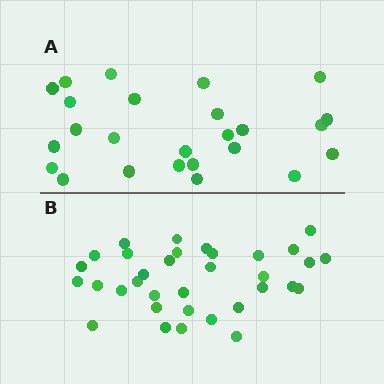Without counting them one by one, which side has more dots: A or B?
Region B (the bottom region) has more dots.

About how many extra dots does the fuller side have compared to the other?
Region B has roughly 8 or so more dots than region A.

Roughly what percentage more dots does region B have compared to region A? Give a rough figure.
About 35% more.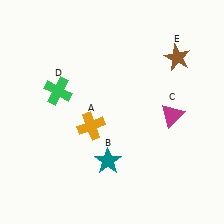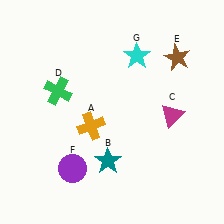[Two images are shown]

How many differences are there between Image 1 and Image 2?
There are 2 differences between the two images.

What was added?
A purple circle (F), a cyan star (G) were added in Image 2.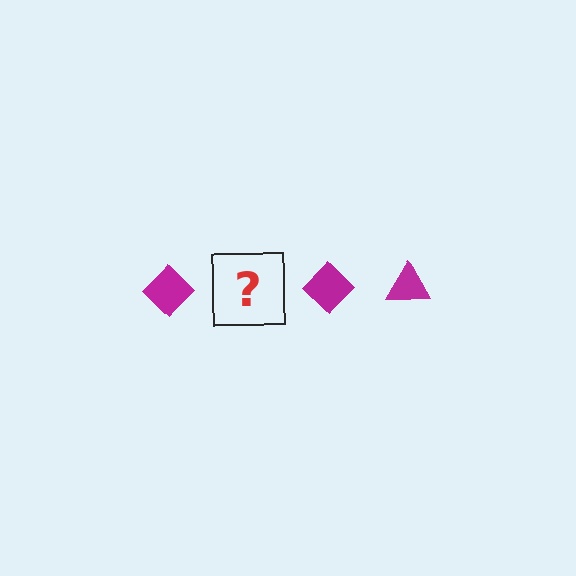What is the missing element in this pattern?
The missing element is a magenta triangle.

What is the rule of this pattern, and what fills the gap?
The rule is that the pattern cycles through diamond, triangle shapes in magenta. The gap should be filled with a magenta triangle.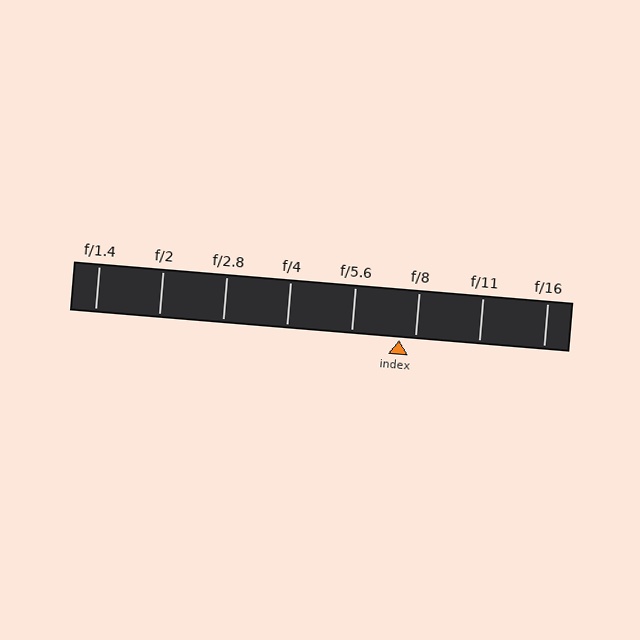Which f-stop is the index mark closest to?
The index mark is closest to f/8.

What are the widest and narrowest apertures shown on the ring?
The widest aperture shown is f/1.4 and the narrowest is f/16.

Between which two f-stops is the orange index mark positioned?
The index mark is between f/5.6 and f/8.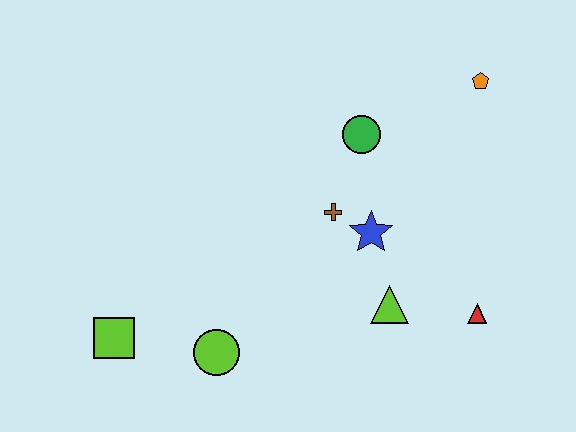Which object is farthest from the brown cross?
The lime square is farthest from the brown cross.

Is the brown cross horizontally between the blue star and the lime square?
Yes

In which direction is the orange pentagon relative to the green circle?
The orange pentagon is to the right of the green circle.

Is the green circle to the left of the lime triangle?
Yes